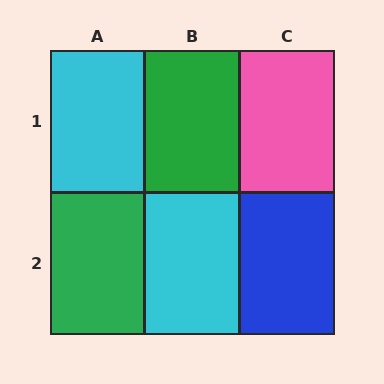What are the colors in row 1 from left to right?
Cyan, green, pink.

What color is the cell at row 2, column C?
Blue.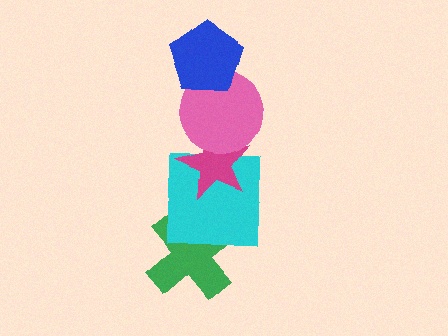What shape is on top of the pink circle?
The blue pentagon is on top of the pink circle.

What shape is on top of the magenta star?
The pink circle is on top of the magenta star.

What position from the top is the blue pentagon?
The blue pentagon is 1st from the top.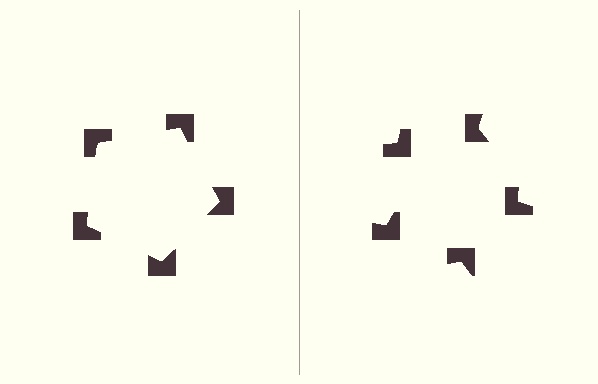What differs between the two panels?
The notched squares are positioned identically on both sides; only the wedge orientations differ. On the left they align to a pentagon; on the right they are misaligned.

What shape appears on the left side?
An illusory pentagon.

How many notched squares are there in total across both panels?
10 — 5 on each side.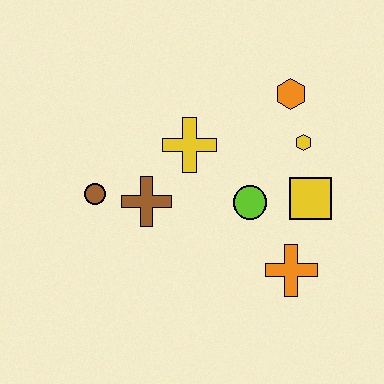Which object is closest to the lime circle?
The yellow square is closest to the lime circle.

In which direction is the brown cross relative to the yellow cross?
The brown cross is below the yellow cross.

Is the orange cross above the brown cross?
No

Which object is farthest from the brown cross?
The orange hexagon is farthest from the brown cross.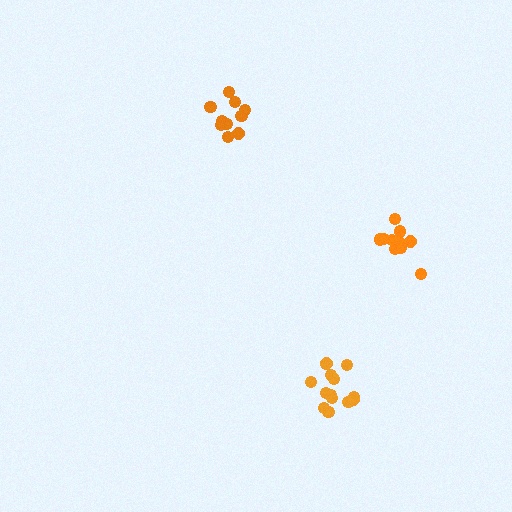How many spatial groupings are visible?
There are 3 spatial groupings.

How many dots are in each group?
Group 1: 10 dots, Group 2: 14 dots, Group 3: 10 dots (34 total).